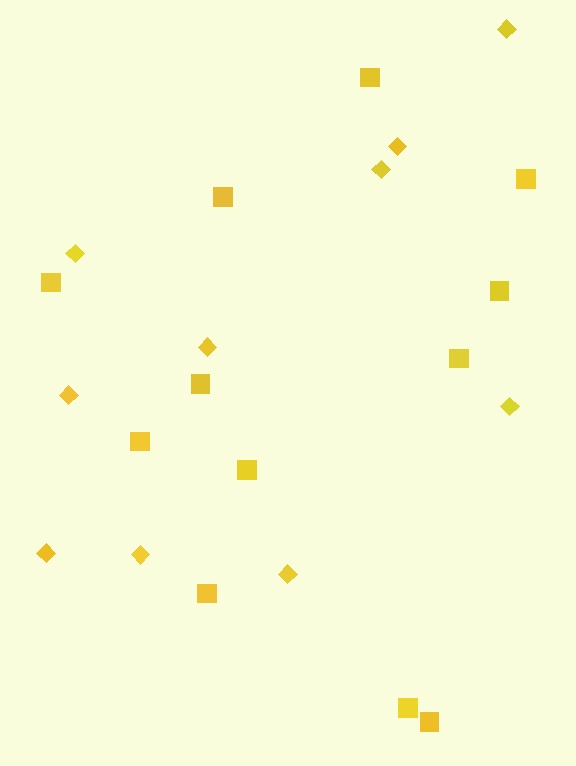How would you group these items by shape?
There are 2 groups: one group of squares (12) and one group of diamonds (10).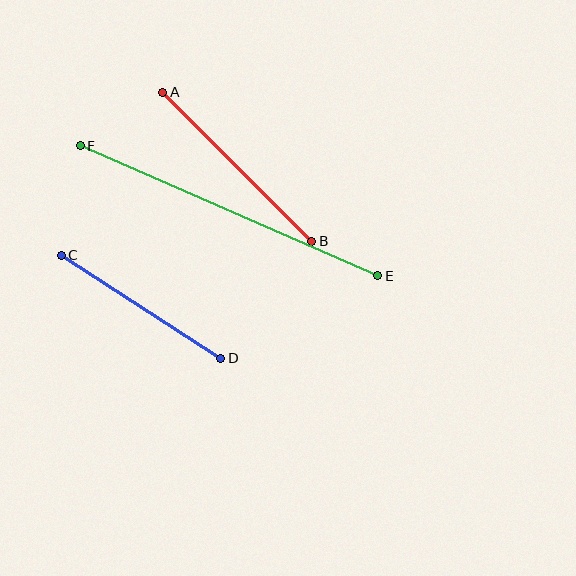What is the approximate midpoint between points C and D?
The midpoint is at approximately (141, 307) pixels.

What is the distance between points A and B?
The distance is approximately 211 pixels.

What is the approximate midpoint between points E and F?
The midpoint is at approximately (229, 211) pixels.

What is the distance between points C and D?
The distance is approximately 190 pixels.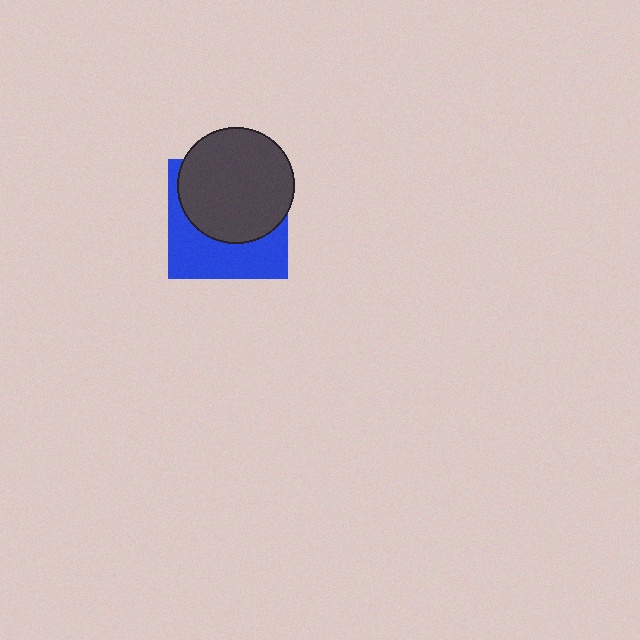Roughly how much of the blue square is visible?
A small part of it is visible (roughly 44%).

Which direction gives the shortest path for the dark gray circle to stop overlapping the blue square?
Moving up gives the shortest separation.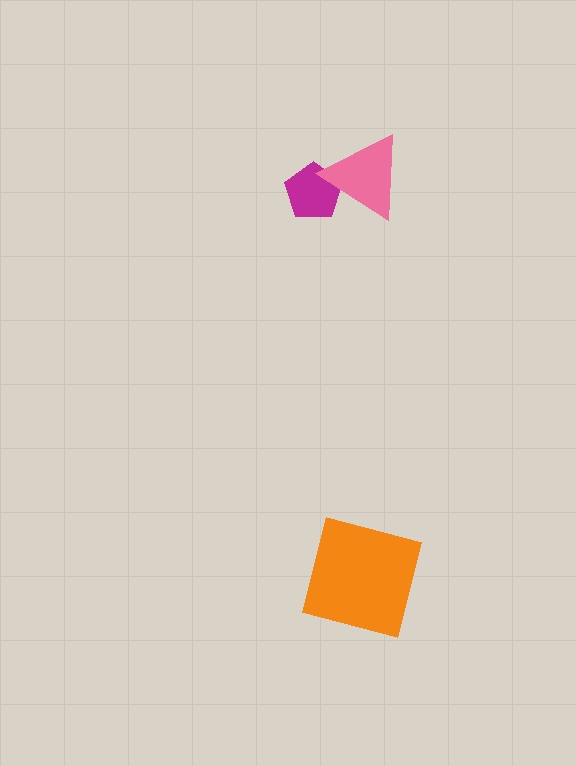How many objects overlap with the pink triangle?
1 object overlaps with the pink triangle.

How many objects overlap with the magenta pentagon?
1 object overlaps with the magenta pentagon.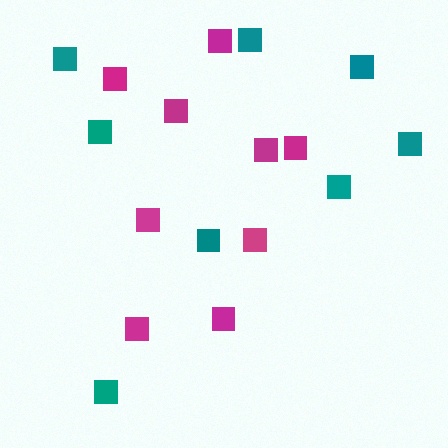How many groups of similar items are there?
There are 2 groups: one group of magenta squares (9) and one group of teal squares (8).